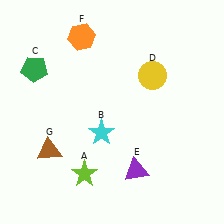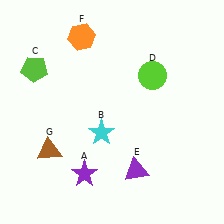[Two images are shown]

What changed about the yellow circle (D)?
In Image 1, D is yellow. In Image 2, it changed to lime.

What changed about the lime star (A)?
In Image 1, A is lime. In Image 2, it changed to purple.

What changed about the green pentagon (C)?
In Image 1, C is green. In Image 2, it changed to lime.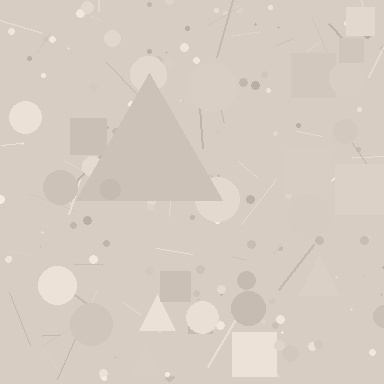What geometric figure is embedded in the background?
A triangle is embedded in the background.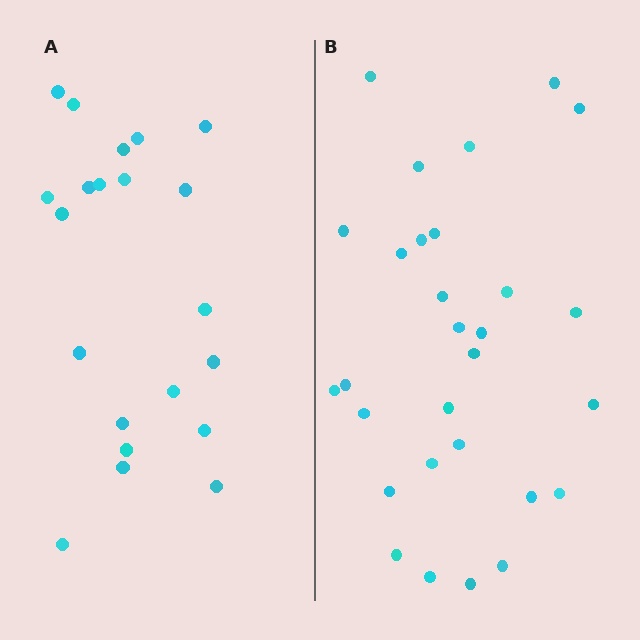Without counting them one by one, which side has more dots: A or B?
Region B (the right region) has more dots.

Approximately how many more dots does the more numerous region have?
Region B has roughly 8 or so more dots than region A.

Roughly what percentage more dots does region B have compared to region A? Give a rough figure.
About 40% more.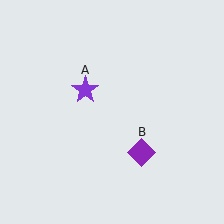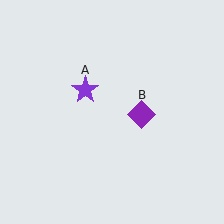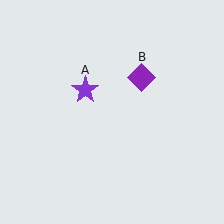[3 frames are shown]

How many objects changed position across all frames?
1 object changed position: purple diamond (object B).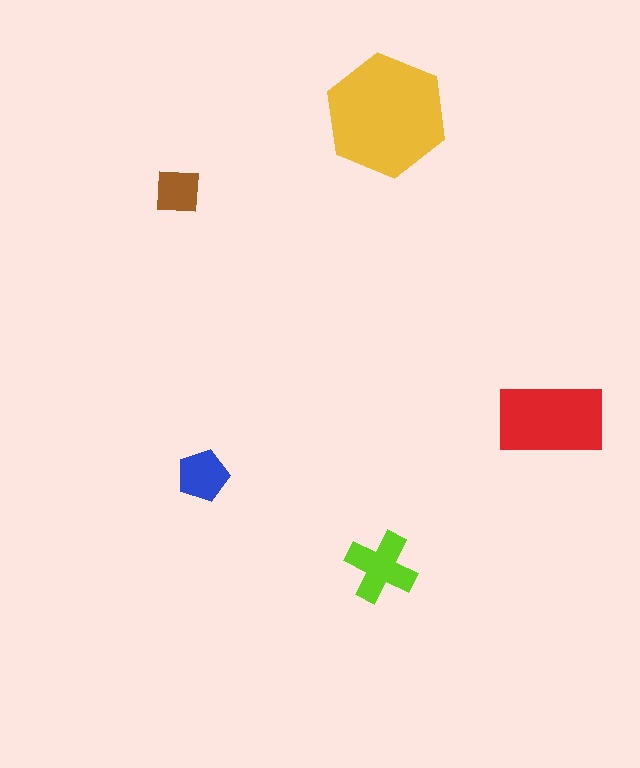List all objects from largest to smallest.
The yellow hexagon, the red rectangle, the lime cross, the blue pentagon, the brown square.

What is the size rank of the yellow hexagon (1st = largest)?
1st.